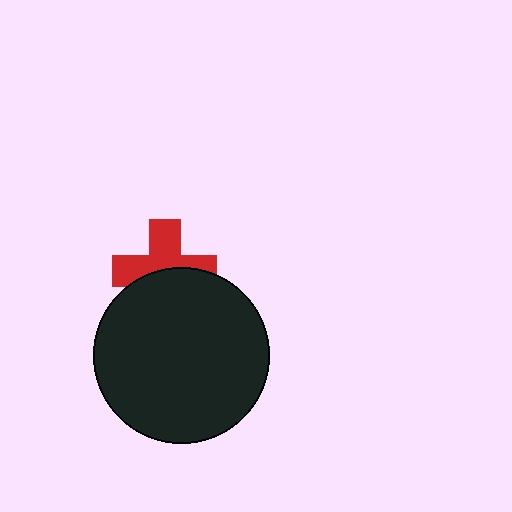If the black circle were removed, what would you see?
You would see the complete red cross.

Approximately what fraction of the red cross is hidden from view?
Roughly 45% of the red cross is hidden behind the black circle.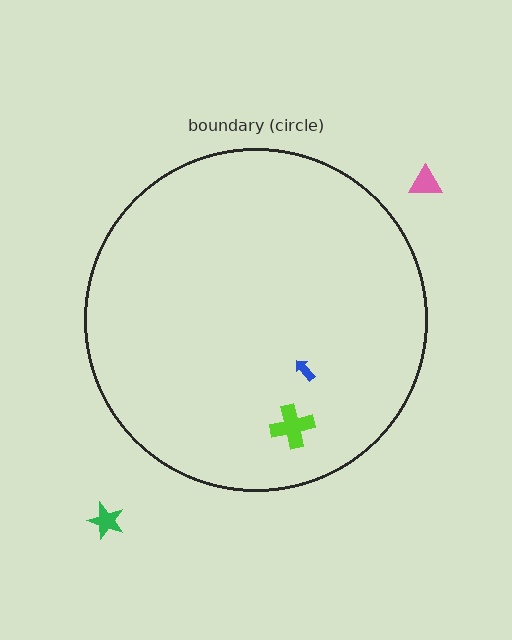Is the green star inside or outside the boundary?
Outside.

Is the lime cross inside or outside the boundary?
Inside.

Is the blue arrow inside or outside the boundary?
Inside.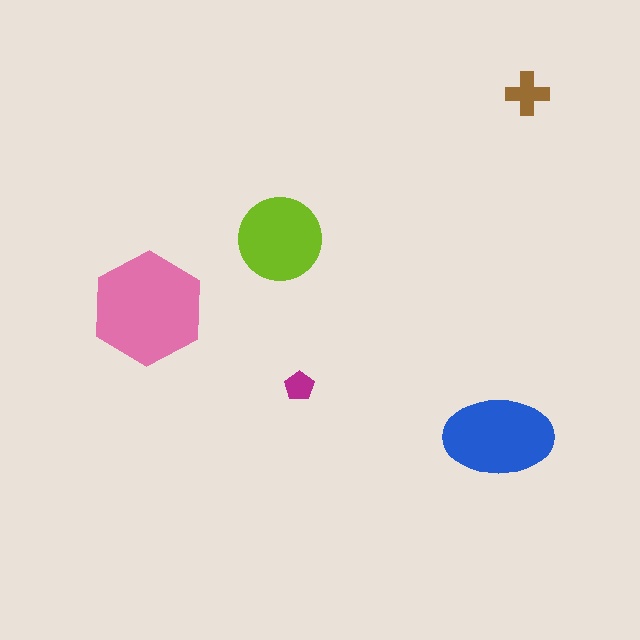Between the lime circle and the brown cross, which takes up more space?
The lime circle.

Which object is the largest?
The pink hexagon.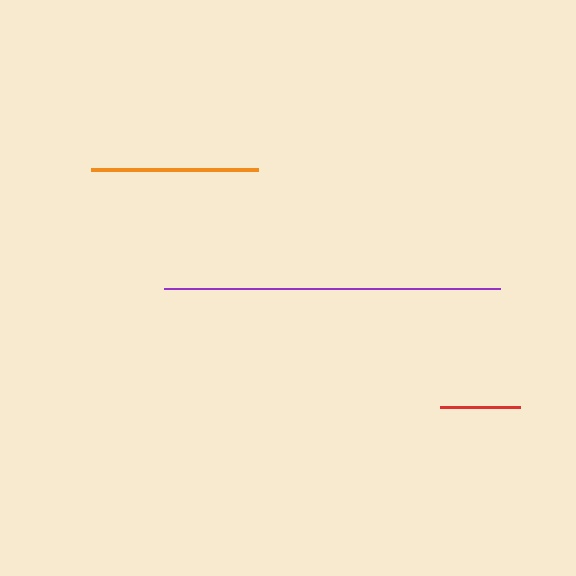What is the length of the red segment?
The red segment is approximately 80 pixels long.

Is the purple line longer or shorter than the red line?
The purple line is longer than the red line.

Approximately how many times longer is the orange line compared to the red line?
The orange line is approximately 2.1 times the length of the red line.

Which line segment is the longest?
The purple line is the longest at approximately 335 pixels.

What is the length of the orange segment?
The orange segment is approximately 167 pixels long.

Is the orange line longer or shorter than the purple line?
The purple line is longer than the orange line.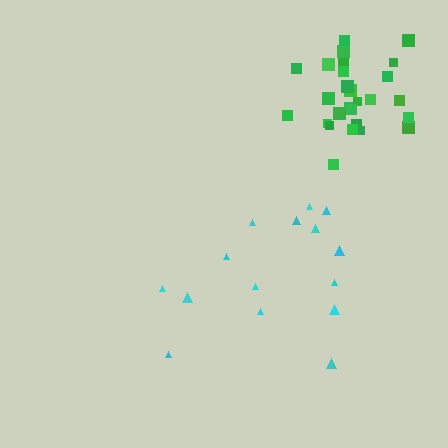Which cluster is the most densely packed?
Green.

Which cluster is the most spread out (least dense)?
Cyan.